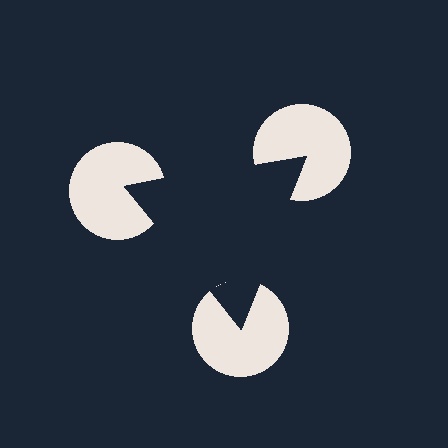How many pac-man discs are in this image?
There are 3 — one at each vertex of the illusory triangle.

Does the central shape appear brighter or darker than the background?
It typically appears slightly darker than the background, even though no actual brightness change is drawn.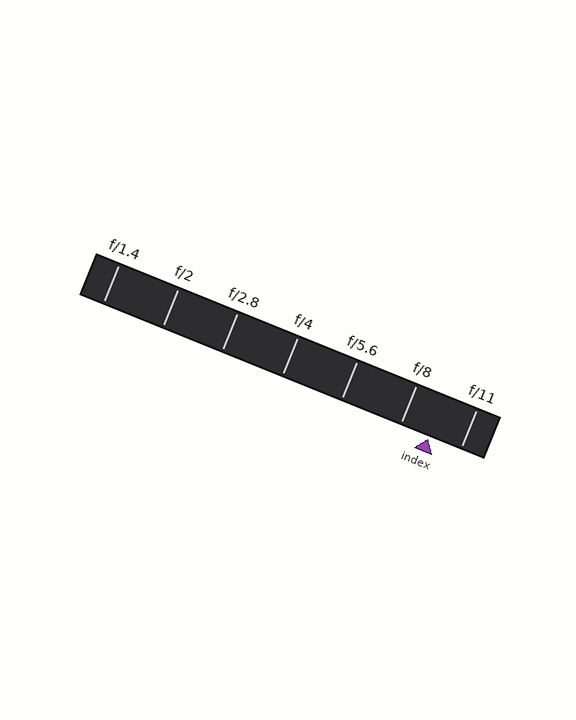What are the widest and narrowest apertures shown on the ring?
The widest aperture shown is f/1.4 and the narrowest is f/11.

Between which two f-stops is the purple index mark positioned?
The index mark is between f/8 and f/11.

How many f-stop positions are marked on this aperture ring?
There are 7 f-stop positions marked.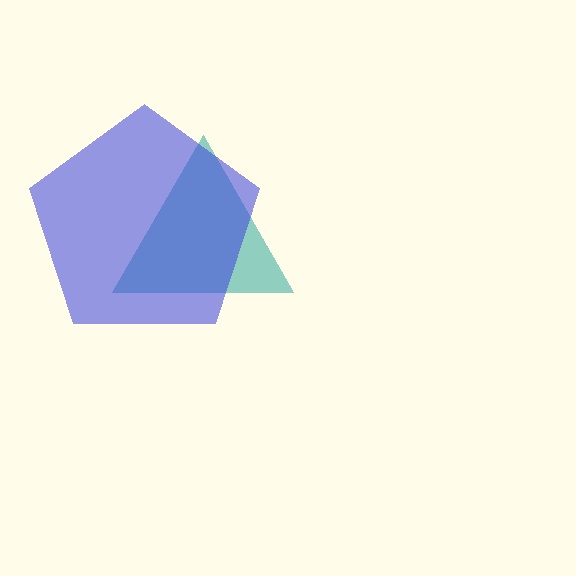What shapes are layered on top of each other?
The layered shapes are: a teal triangle, a blue pentagon.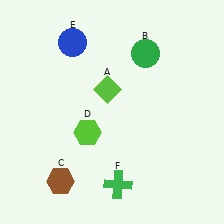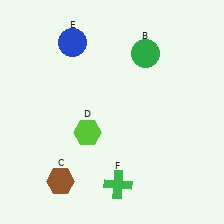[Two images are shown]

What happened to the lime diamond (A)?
The lime diamond (A) was removed in Image 2. It was in the top-left area of Image 1.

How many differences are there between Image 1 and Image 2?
There is 1 difference between the two images.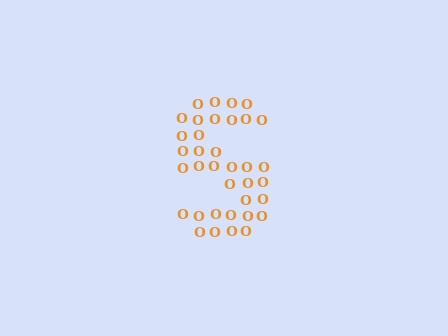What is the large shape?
The large shape is the letter S.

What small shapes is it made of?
It is made of small letter O's.